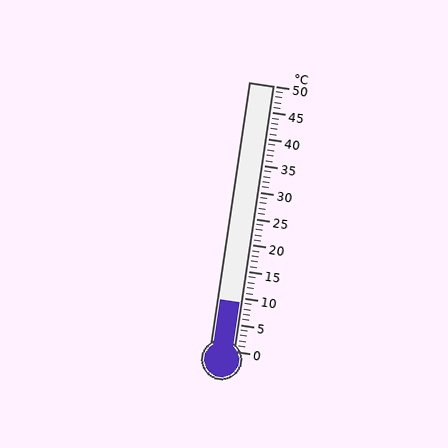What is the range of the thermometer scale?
The thermometer scale ranges from 0°C to 50°C.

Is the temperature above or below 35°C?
The temperature is below 35°C.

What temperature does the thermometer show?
The thermometer shows approximately 9°C.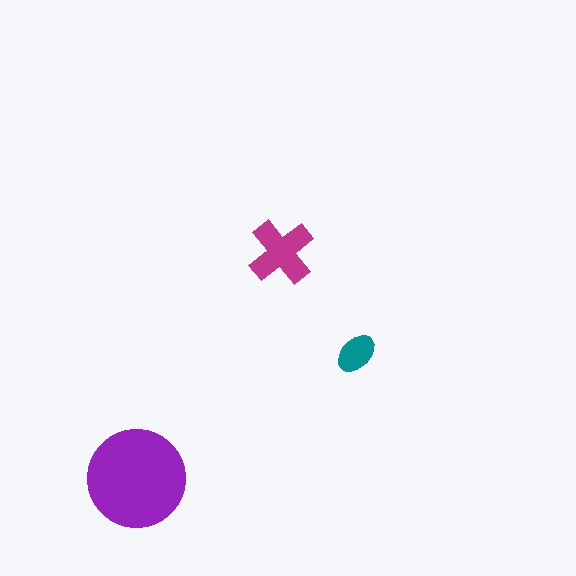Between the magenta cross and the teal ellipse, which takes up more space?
The magenta cross.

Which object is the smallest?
The teal ellipse.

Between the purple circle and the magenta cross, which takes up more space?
The purple circle.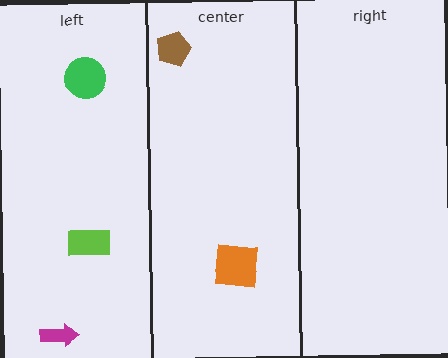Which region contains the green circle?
The left region.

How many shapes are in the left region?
3.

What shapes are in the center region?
The orange square, the brown pentagon.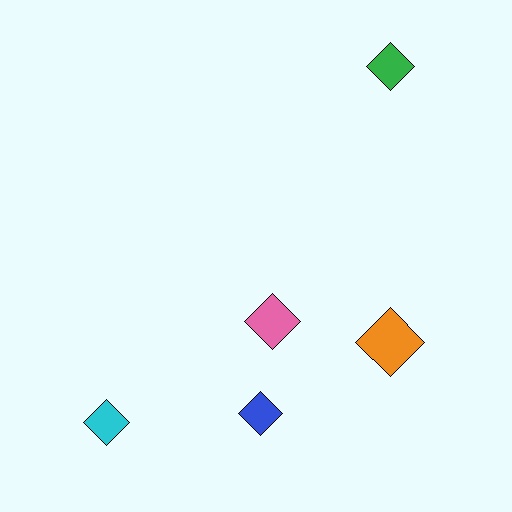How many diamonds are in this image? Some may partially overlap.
There are 5 diamonds.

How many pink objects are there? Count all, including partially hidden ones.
There is 1 pink object.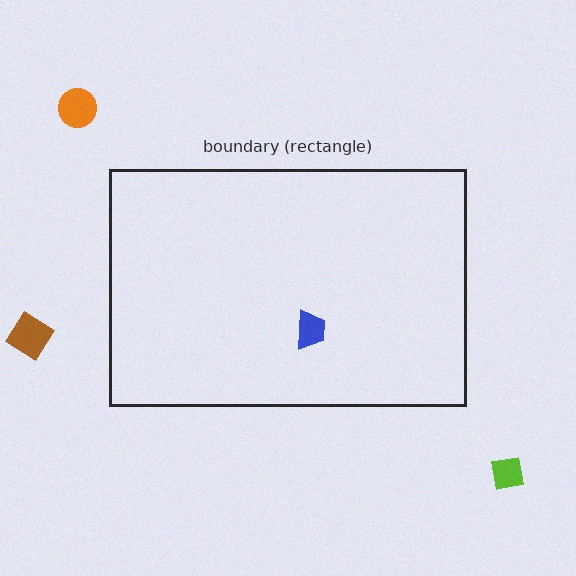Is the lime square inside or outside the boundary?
Outside.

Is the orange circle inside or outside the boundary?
Outside.